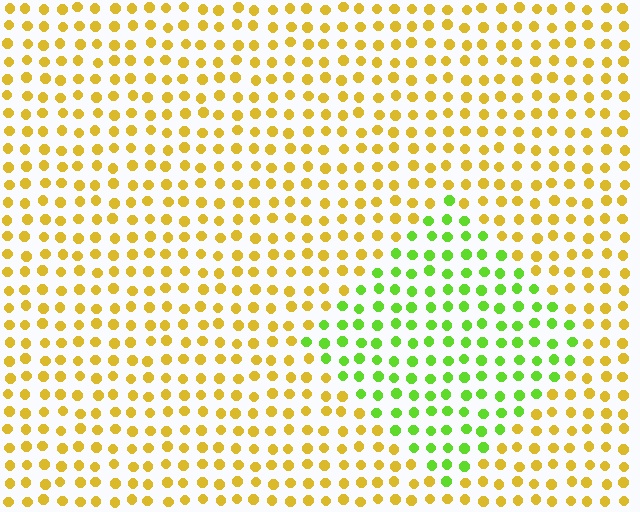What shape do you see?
I see a diamond.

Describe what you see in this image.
The image is filled with small yellow elements in a uniform arrangement. A diamond-shaped region is visible where the elements are tinted to a slightly different hue, forming a subtle color boundary.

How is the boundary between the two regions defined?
The boundary is defined purely by a slight shift in hue (about 54 degrees). Spacing, size, and orientation are identical on both sides.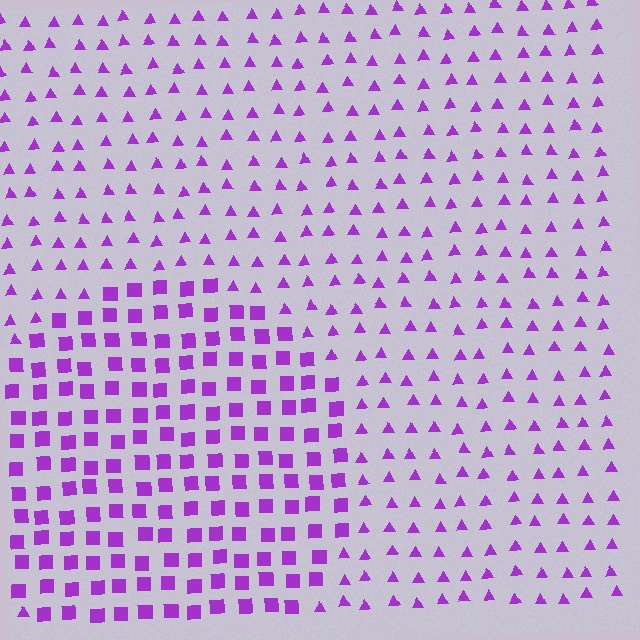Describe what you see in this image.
The image is filled with small purple elements arranged in a uniform grid. A circle-shaped region contains squares, while the surrounding area contains triangles. The boundary is defined purely by the change in element shape.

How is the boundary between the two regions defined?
The boundary is defined by a change in element shape: squares inside vs. triangles outside. All elements share the same color and spacing.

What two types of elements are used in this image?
The image uses squares inside the circle region and triangles outside it.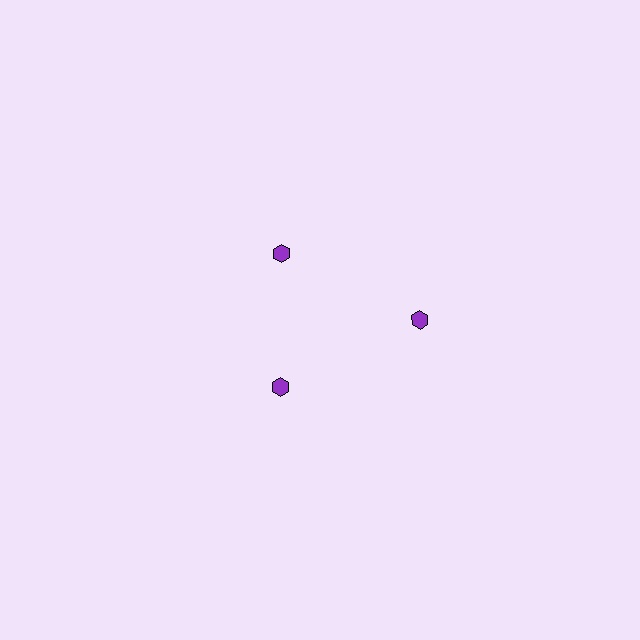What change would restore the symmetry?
The symmetry would be restored by moving it inward, back onto the ring so that all 3 hexagons sit at equal angles and equal distance from the center.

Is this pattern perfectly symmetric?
No. The 3 purple hexagons are arranged in a ring, but one element near the 3 o'clock position is pushed outward from the center, breaking the 3-fold rotational symmetry.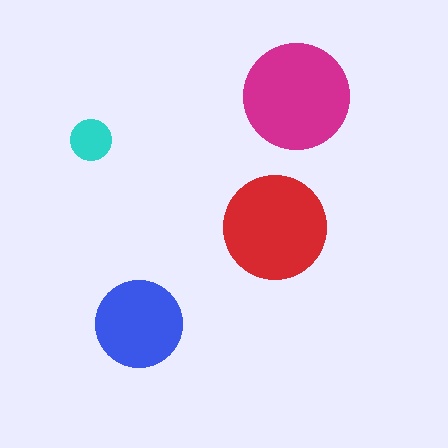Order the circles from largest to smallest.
the magenta one, the red one, the blue one, the cyan one.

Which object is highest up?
The magenta circle is topmost.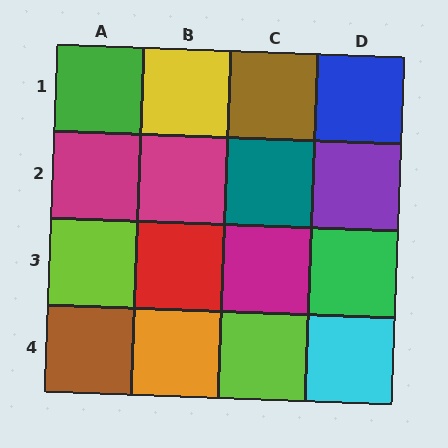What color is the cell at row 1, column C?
Brown.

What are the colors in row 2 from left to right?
Magenta, magenta, teal, purple.